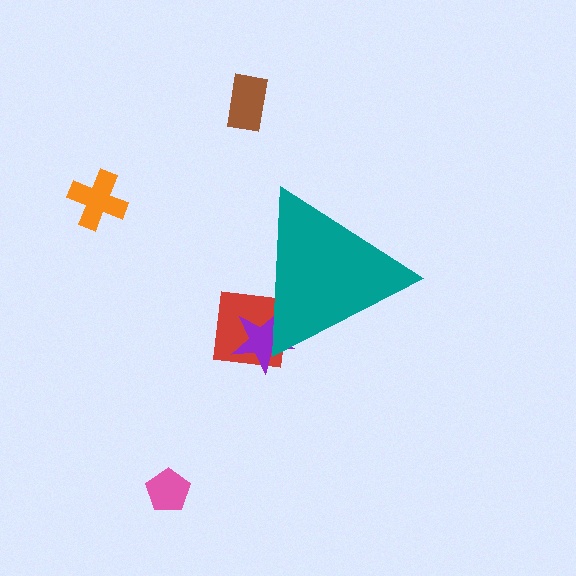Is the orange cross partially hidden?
No, the orange cross is fully visible.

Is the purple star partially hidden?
Yes, the purple star is partially hidden behind the teal triangle.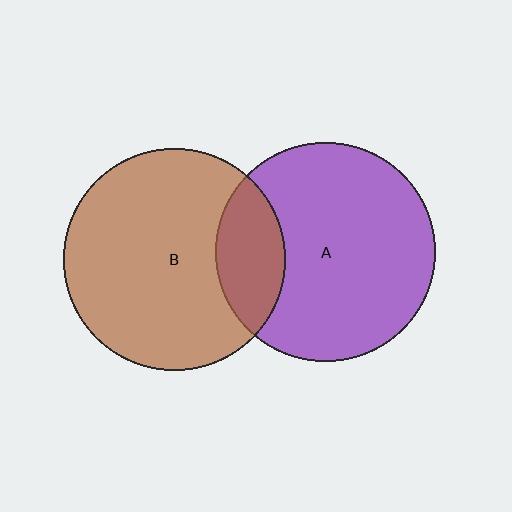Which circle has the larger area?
Circle B (brown).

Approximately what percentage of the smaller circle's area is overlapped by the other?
Approximately 20%.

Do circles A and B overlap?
Yes.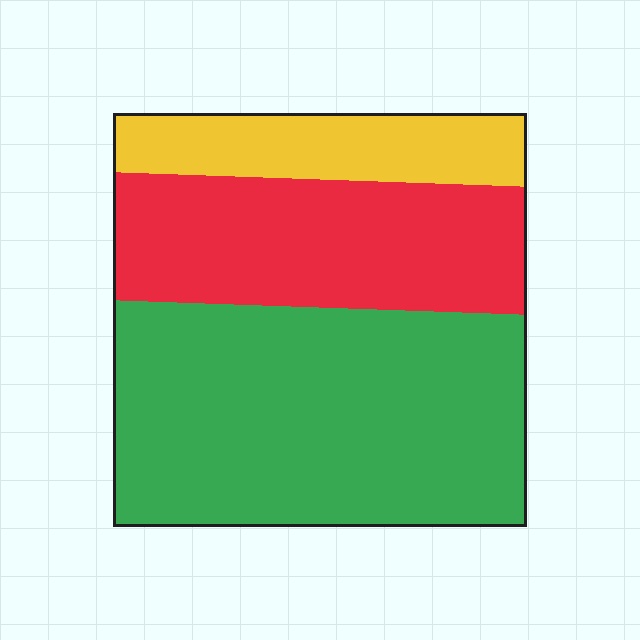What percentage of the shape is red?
Red covers 31% of the shape.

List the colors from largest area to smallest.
From largest to smallest: green, red, yellow.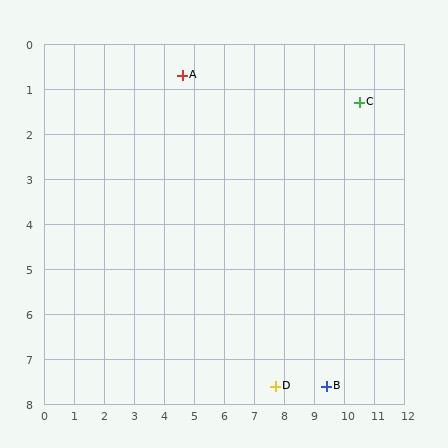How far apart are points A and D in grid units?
Points A and D are about 7.6 grid units apart.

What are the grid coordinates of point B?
Point B is at approximately (9.4, 7.6).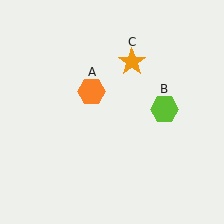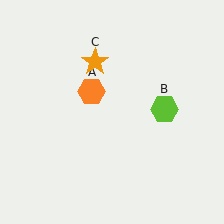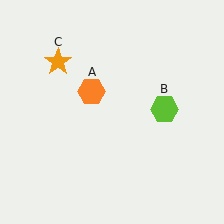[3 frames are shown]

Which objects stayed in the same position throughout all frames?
Orange hexagon (object A) and lime hexagon (object B) remained stationary.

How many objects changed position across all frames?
1 object changed position: orange star (object C).